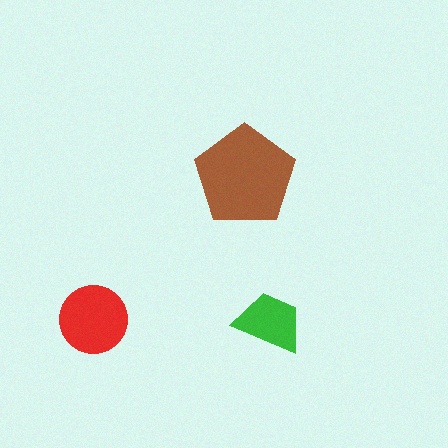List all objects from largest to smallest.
The brown pentagon, the red circle, the green trapezoid.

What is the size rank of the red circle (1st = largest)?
2nd.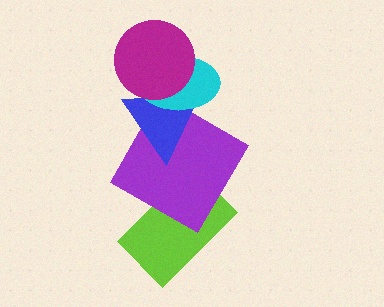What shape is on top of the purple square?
The blue triangle is on top of the purple square.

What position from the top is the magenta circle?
The magenta circle is 1st from the top.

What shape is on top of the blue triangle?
The cyan ellipse is on top of the blue triangle.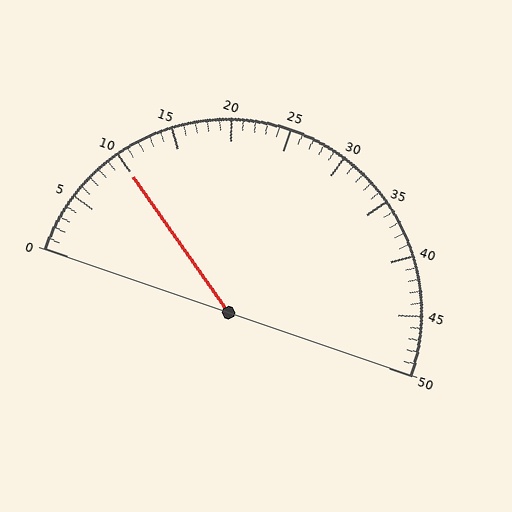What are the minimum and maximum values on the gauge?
The gauge ranges from 0 to 50.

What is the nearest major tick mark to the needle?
The nearest major tick mark is 10.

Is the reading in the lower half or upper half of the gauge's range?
The reading is in the lower half of the range (0 to 50).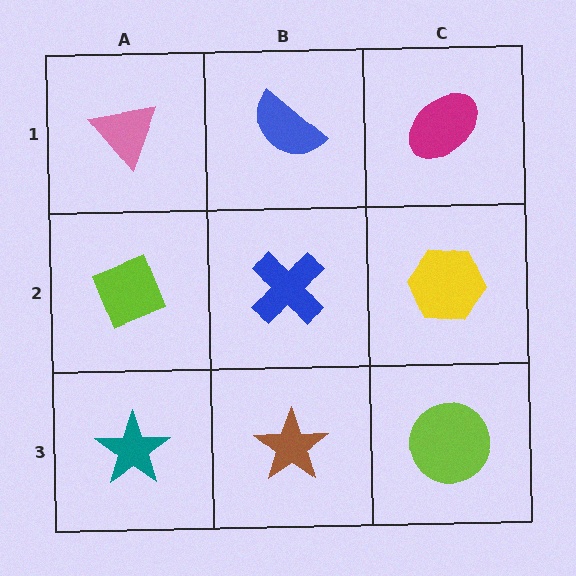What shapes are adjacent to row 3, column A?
A lime diamond (row 2, column A), a brown star (row 3, column B).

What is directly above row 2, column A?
A pink triangle.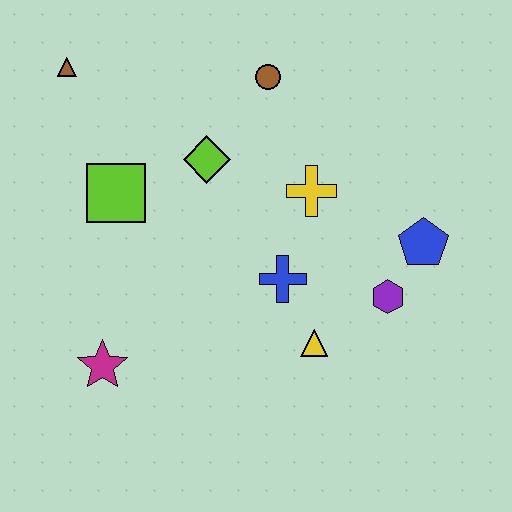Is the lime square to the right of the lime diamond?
No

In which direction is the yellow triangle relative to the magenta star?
The yellow triangle is to the right of the magenta star.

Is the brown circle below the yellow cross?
No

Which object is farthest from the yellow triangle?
The brown triangle is farthest from the yellow triangle.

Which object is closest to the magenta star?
The lime square is closest to the magenta star.